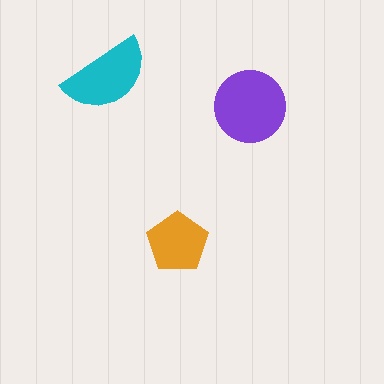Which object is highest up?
The cyan semicircle is topmost.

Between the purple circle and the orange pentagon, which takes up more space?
The purple circle.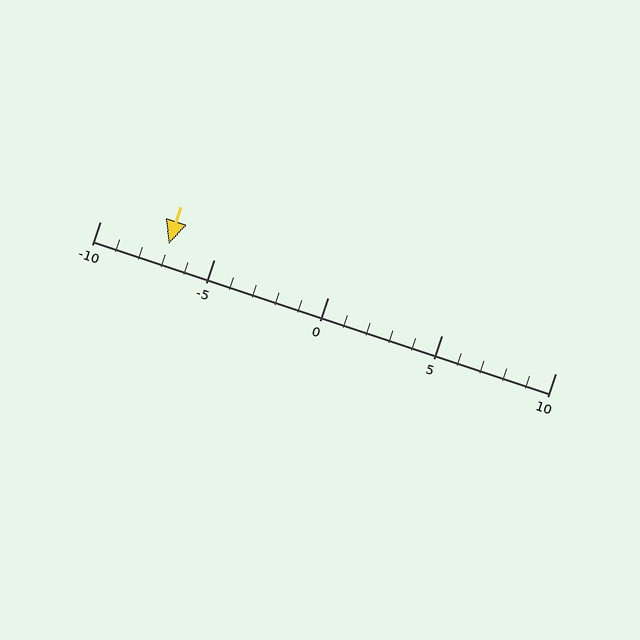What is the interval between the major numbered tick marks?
The major tick marks are spaced 5 units apart.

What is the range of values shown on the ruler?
The ruler shows values from -10 to 10.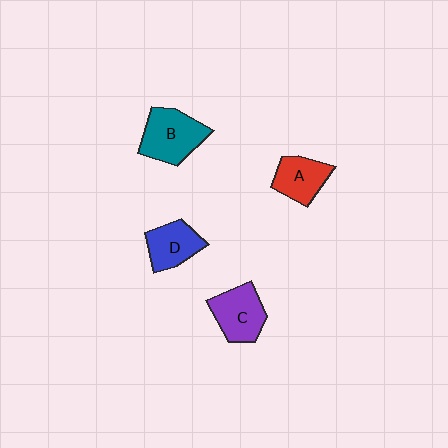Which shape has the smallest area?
Shape A (red).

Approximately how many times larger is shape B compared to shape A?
Approximately 1.4 times.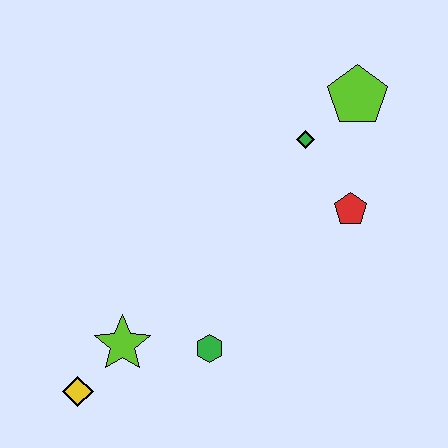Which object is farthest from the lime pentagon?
The yellow diamond is farthest from the lime pentagon.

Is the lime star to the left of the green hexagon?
Yes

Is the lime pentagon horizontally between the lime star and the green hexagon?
No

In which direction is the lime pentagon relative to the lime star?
The lime pentagon is above the lime star.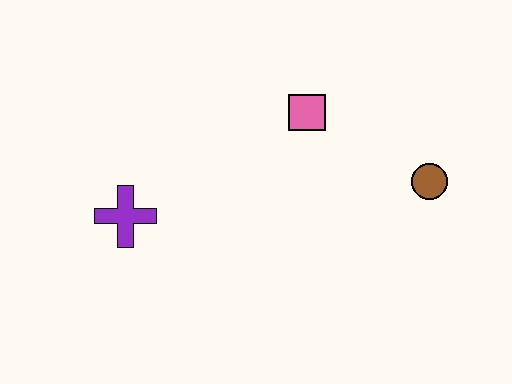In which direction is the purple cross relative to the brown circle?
The purple cross is to the left of the brown circle.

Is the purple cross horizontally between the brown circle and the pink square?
No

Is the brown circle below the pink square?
Yes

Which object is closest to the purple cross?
The pink square is closest to the purple cross.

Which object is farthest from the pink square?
The purple cross is farthest from the pink square.